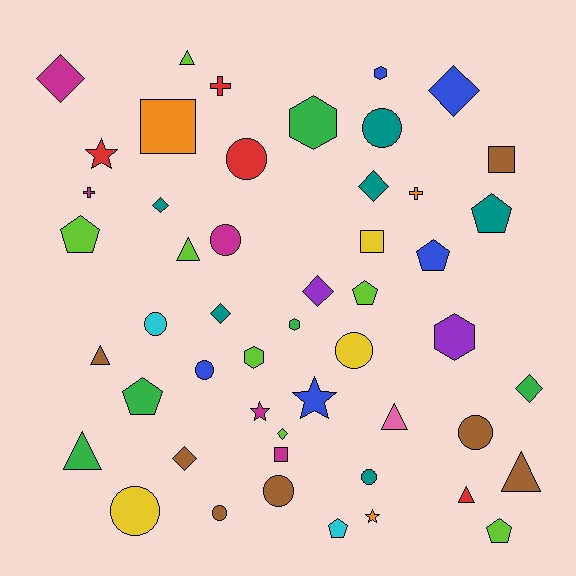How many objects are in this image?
There are 50 objects.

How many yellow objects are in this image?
There are 3 yellow objects.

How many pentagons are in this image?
There are 7 pentagons.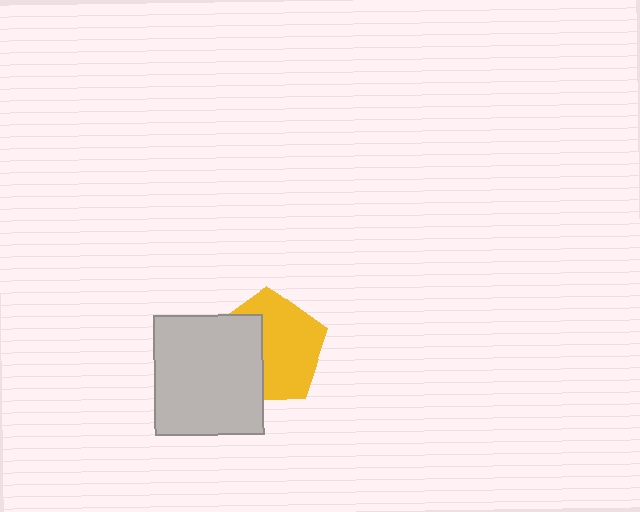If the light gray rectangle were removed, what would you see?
You would see the complete yellow pentagon.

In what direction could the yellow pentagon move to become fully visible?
The yellow pentagon could move right. That would shift it out from behind the light gray rectangle entirely.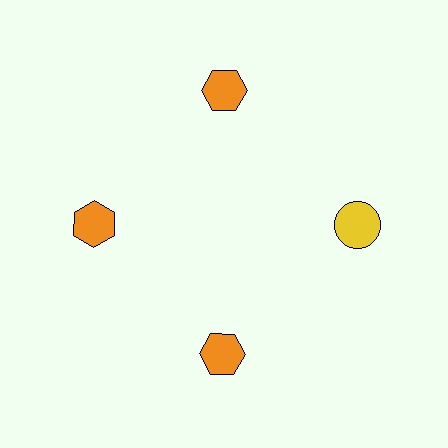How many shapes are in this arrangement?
There are 4 shapes arranged in a ring pattern.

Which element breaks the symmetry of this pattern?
The yellow circle at roughly the 3 o'clock position breaks the symmetry. All other shapes are orange hexagons.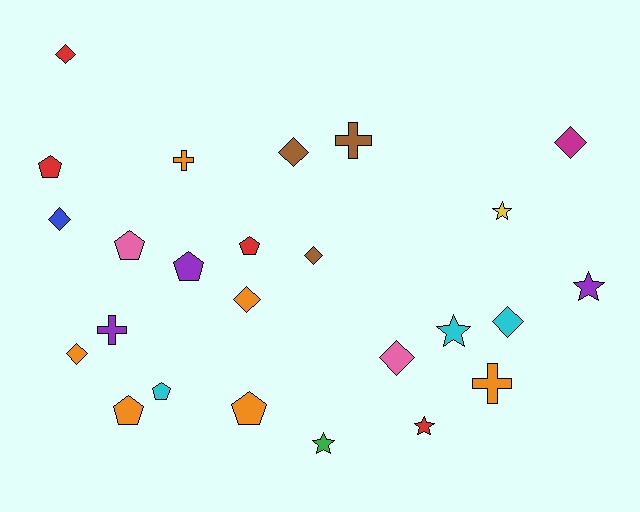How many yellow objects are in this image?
There is 1 yellow object.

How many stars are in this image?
There are 5 stars.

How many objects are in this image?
There are 25 objects.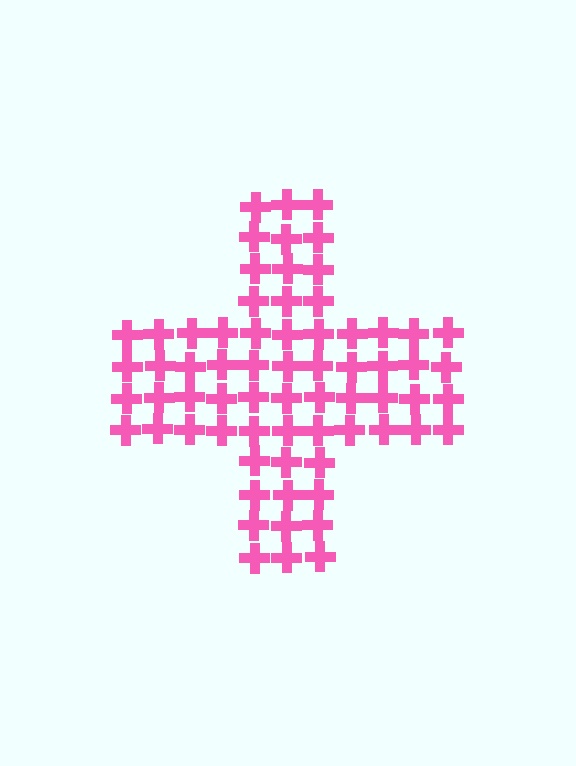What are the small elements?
The small elements are crosses.